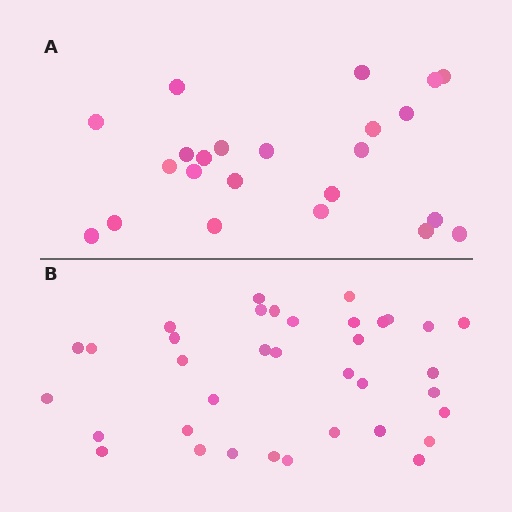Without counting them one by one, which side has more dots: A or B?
Region B (the bottom region) has more dots.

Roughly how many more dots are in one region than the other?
Region B has approximately 15 more dots than region A.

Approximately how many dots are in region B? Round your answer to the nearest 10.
About 40 dots. (The exact count is 36, which rounds to 40.)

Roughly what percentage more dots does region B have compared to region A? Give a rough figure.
About 55% more.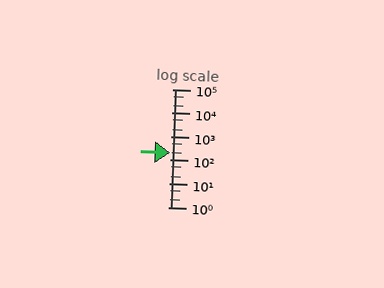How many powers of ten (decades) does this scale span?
The scale spans 5 decades, from 1 to 100000.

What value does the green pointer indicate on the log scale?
The pointer indicates approximately 210.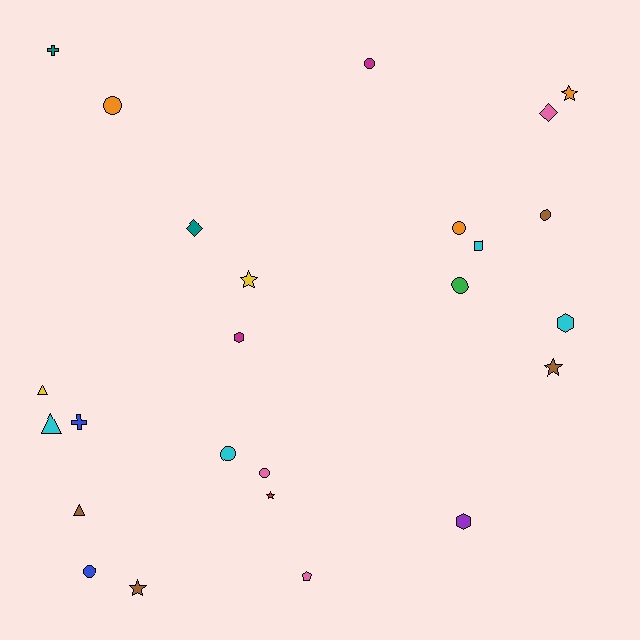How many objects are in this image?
There are 25 objects.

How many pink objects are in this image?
There are 3 pink objects.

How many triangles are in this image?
There are 3 triangles.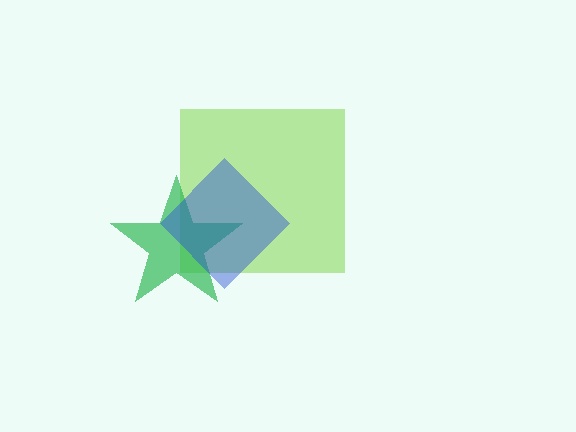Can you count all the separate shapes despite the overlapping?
Yes, there are 3 separate shapes.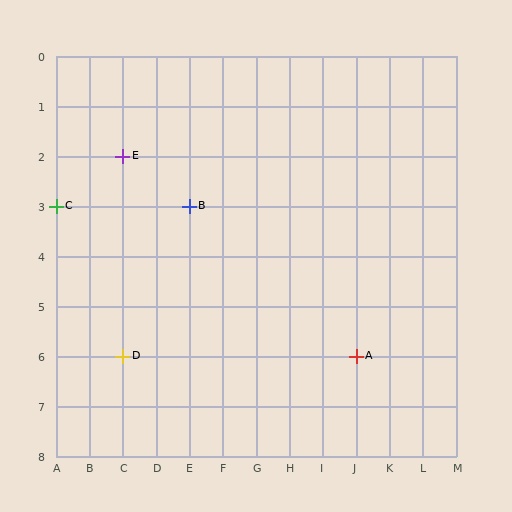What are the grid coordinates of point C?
Point C is at grid coordinates (A, 3).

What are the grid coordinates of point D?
Point D is at grid coordinates (C, 6).